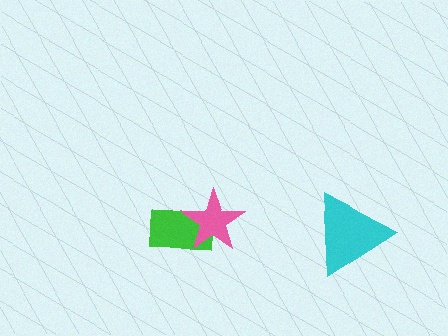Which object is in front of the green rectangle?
The pink star is in front of the green rectangle.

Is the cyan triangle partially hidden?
No, no other shape covers it.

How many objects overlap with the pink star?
1 object overlaps with the pink star.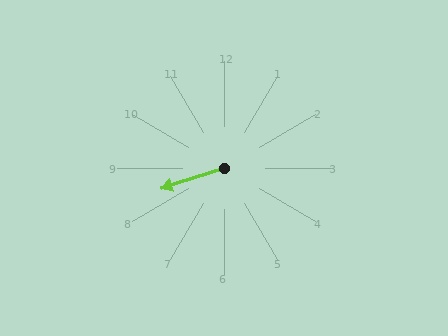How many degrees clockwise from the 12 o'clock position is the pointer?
Approximately 252 degrees.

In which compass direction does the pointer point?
West.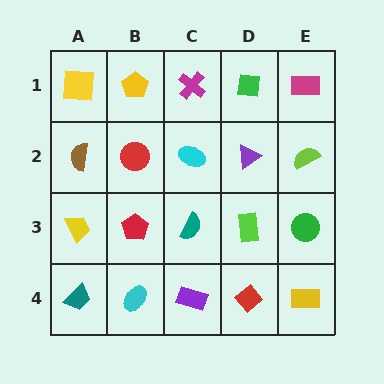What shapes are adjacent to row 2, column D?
A green square (row 1, column D), a lime rectangle (row 3, column D), a cyan ellipse (row 2, column C), a lime semicircle (row 2, column E).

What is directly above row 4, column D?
A lime rectangle.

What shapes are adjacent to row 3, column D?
A purple triangle (row 2, column D), a red diamond (row 4, column D), a teal semicircle (row 3, column C), a green circle (row 3, column E).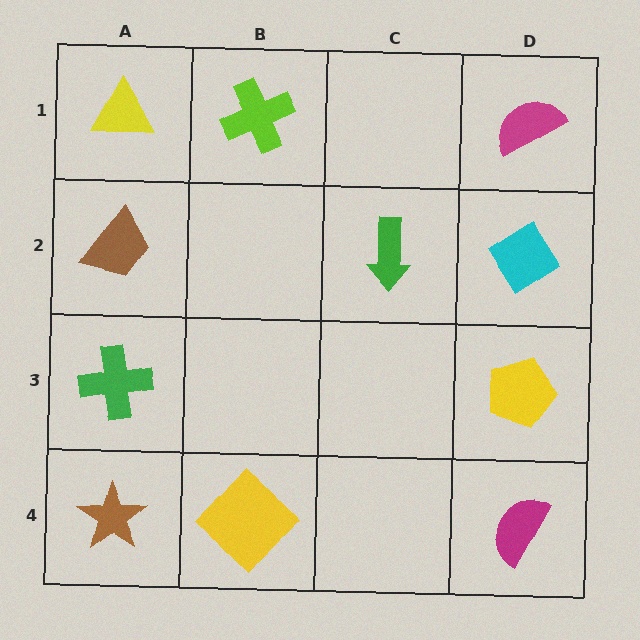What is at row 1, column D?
A magenta semicircle.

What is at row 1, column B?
A lime cross.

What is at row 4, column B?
A yellow diamond.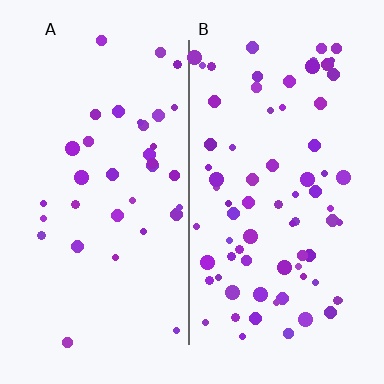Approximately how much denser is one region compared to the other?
Approximately 2.2× — region B over region A.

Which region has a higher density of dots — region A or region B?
B (the right).